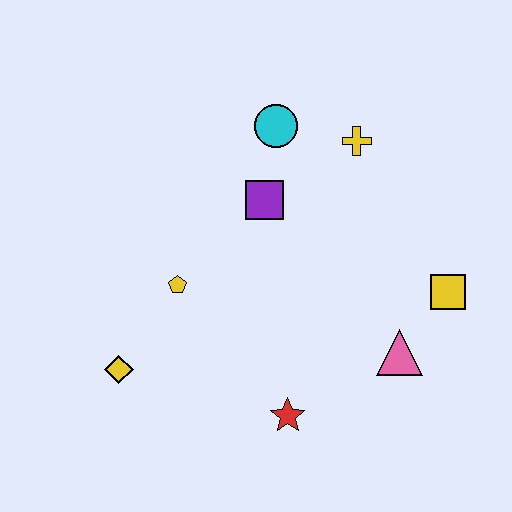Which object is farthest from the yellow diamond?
The yellow square is farthest from the yellow diamond.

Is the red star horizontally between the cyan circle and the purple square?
No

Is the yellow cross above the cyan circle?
No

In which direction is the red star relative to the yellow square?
The red star is to the left of the yellow square.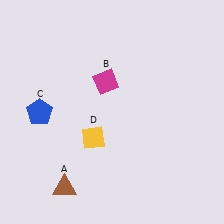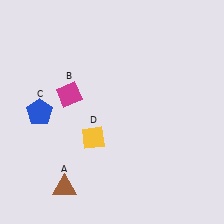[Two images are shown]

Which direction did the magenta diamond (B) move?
The magenta diamond (B) moved left.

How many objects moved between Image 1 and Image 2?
1 object moved between the two images.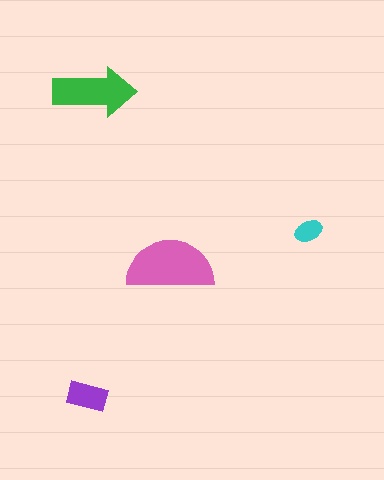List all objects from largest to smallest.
The pink semicircle, the green arrow, the purple rectangle, the cyan ellipse.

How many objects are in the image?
There are 4 objects in the image.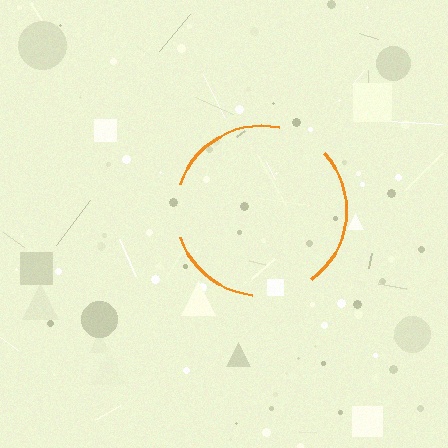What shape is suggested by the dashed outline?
The dashed outline suggests a circle.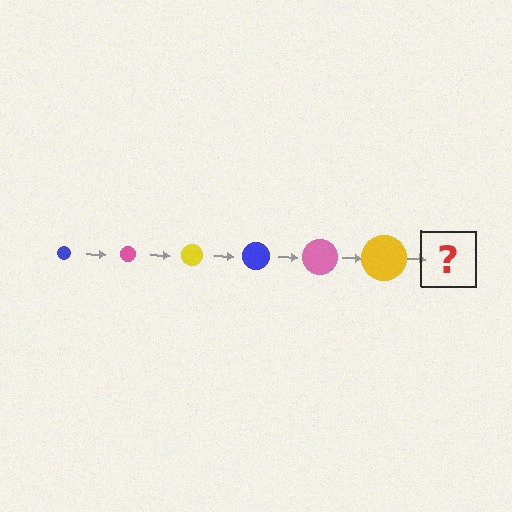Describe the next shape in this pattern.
It should be a blue circle, larger than the previous one.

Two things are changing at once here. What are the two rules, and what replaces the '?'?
The two rules are that the circle grows larger each step and the color cycles through blue, pink, and yellow. The '?' should be a blue circle, larger than the previous one.